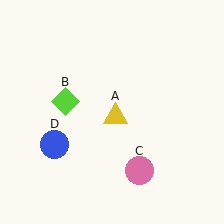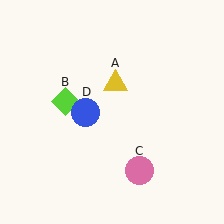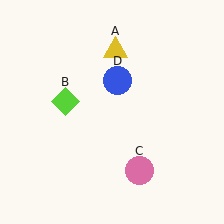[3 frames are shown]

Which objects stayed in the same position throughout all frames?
Lime diamond (object B) and pink circle (object C) remained stationary.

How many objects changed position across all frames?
2 objects changed position: yellow triangle (object A), blue circle (object D).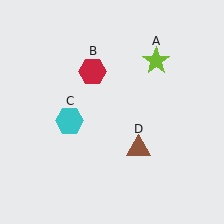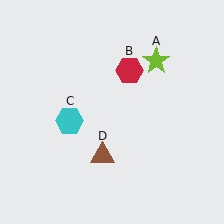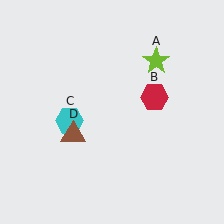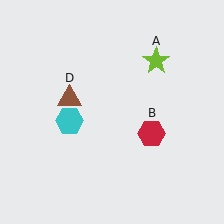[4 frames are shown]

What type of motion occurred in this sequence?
The red hexagon (object B), brown triangle (object D) rotated clockwise around the center of the scene.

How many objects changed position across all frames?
2 objects changed position: red hexagon (object B), brown triangle (object D).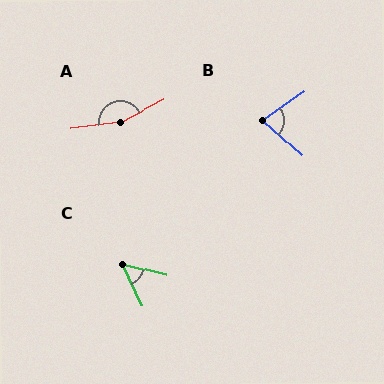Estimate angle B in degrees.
Approximately 76 degrees.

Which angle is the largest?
A, at approximately 161 degrees.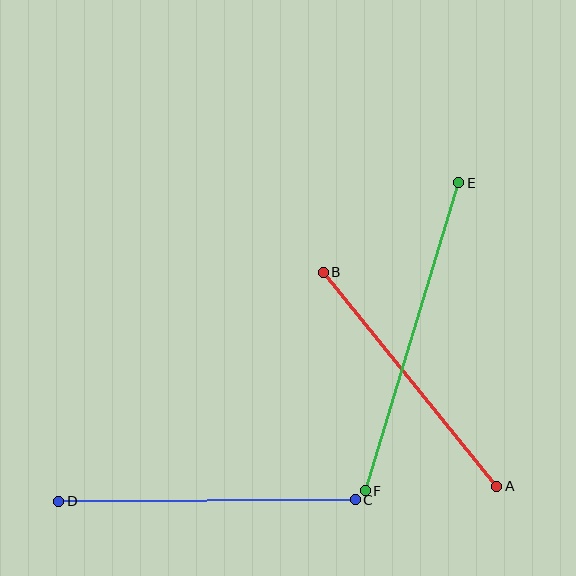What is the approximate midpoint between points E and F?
The midpoint is at approximately (412, 337) pixels.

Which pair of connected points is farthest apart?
Points E and F are farthest apart.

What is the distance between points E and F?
The distance is approximately 322 pixels.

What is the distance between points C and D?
The distance is approximately 297 pixels.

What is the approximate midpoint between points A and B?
The midpoint is at approximately (410, 379) pixels.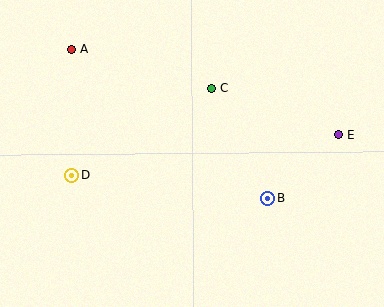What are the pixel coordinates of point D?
Point D is at (72, 175).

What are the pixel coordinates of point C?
Point C is at (212, 88).